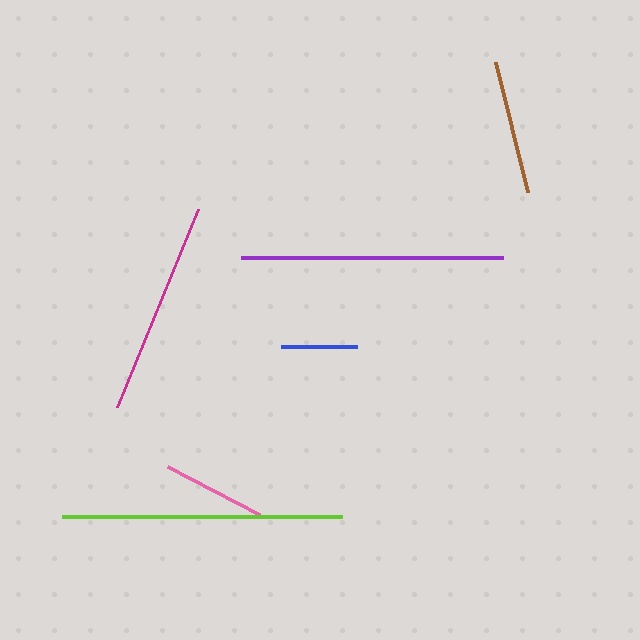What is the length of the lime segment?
The lime segment is approximately 280 pixels long.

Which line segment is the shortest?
The blue line is the shortest at approximately 75 pixels.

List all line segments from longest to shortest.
From longest to shortest: lime, purple, magenta, brown, pink, blue.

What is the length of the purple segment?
The purple segment is approximately 262 pixels long.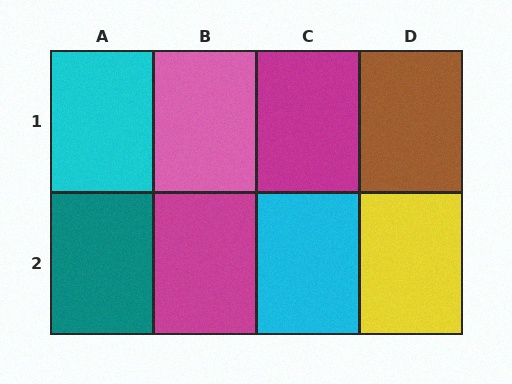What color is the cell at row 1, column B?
Pink.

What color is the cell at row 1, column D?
Brown.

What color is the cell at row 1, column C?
Magenta.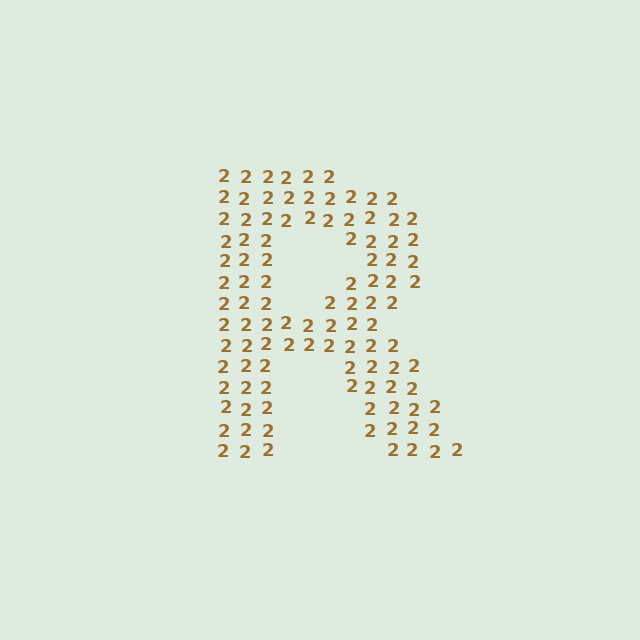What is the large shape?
The large shape is the letter R.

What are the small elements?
The small elements are digit 2's.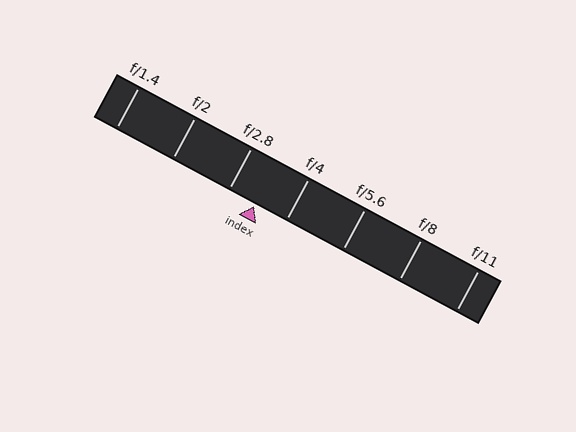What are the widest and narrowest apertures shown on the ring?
The widest aperture shown is f/1.4 and the narrowest is f/11.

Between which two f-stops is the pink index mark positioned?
The index mark is between f/2.8 and f/4.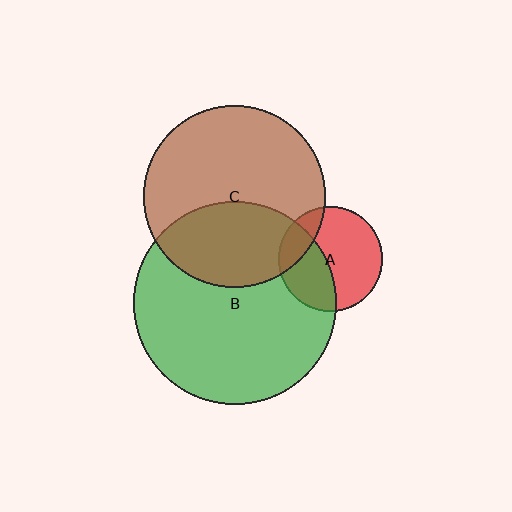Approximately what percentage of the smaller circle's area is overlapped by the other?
Approximately 20%.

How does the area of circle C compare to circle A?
Approximately 3.1 times.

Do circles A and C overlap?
Yes.